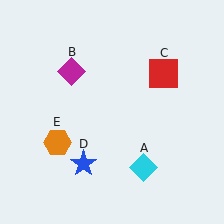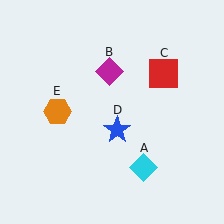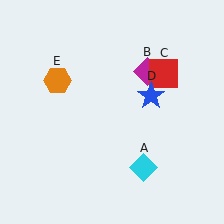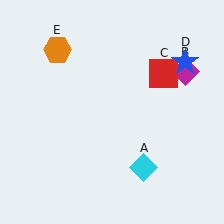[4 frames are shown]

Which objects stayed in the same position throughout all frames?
Cyan diamond (object A) and red square (object C) remained stationary.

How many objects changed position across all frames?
3 objects changed position: magenta diamond (object B), blue star (object D), orange hexagon (object E).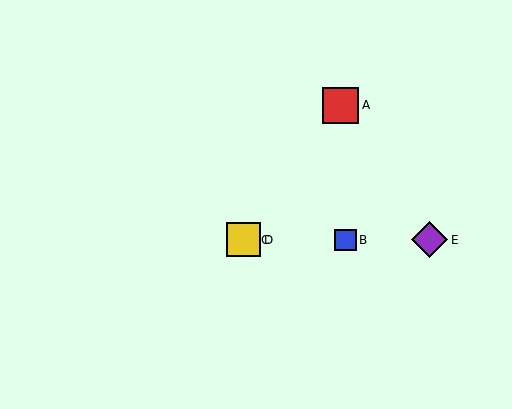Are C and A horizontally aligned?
No, C is at y≈240 and A is at y≈105.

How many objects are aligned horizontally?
4 objects (B, C, D, E) are aligned horizontally.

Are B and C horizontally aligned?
Yes, both are at y≈240.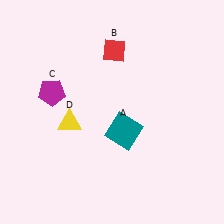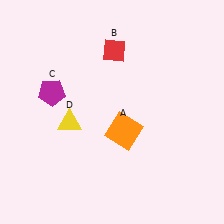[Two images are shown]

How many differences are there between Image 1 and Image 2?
There is 1 difference between the two images.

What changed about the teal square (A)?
In Image 1, A is teal. In Image 2, it changed to orange.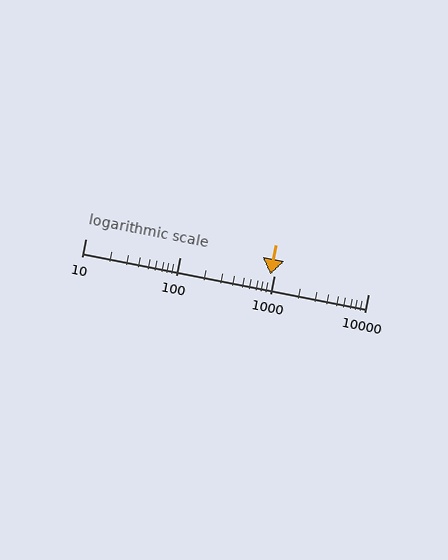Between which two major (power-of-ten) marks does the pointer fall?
The pointer is between 100 and 1000.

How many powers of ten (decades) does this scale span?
The scale spans 3 decades, from 10 to 10000.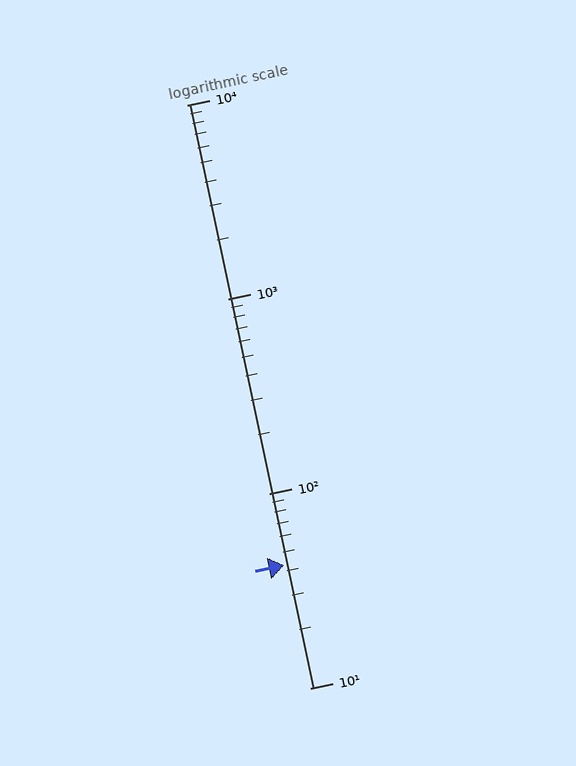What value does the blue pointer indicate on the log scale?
The pointer indicates approximately 43.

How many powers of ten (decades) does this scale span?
The scale spans 3 decades, from 10 to 10000.